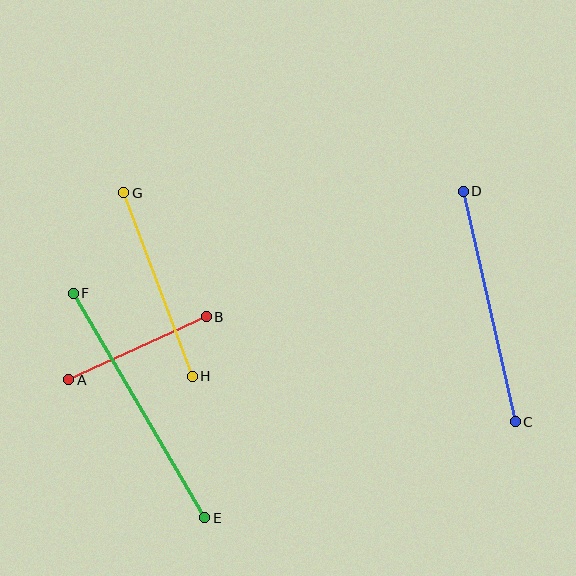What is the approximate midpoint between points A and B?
The midpoint is at approximately (137, 348) pixels.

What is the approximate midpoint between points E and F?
The midpoint is at approximately (139, 406) pixels.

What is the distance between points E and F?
The distance is approximately 260 pixels.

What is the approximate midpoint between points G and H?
The midpoint is at approximately (158, 284) pixels.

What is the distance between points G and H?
The distance is approximately 196 pixels.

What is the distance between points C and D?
The distance is approximately 236 pixels.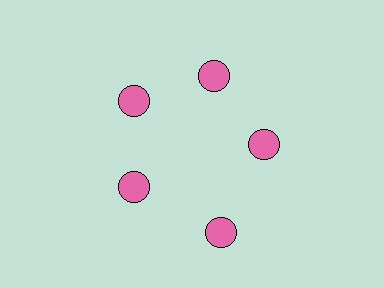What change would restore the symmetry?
The symmetry would be restored by moving it inward, back onto the ring so that all 5 circles sit at equal angles and equal distance from the center.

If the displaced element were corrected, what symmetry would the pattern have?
It would have 5-fold rotational symmetry — the pattern would map onto itself every 72 degrees.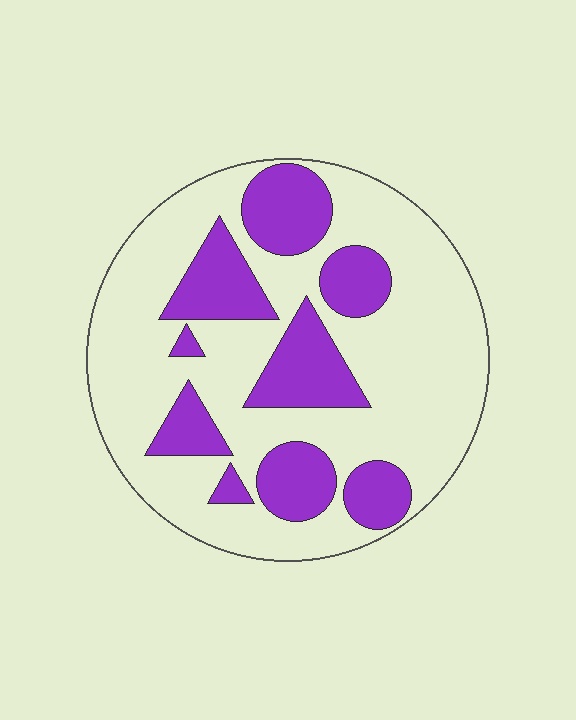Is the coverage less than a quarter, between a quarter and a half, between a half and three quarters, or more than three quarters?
Between a quarter and a half.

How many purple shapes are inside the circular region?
9.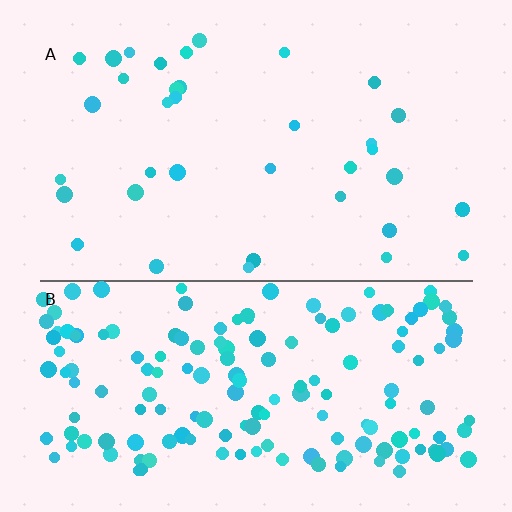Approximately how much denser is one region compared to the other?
Approximately 4.5× — region B over region A.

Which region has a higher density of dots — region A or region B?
B (the bottom).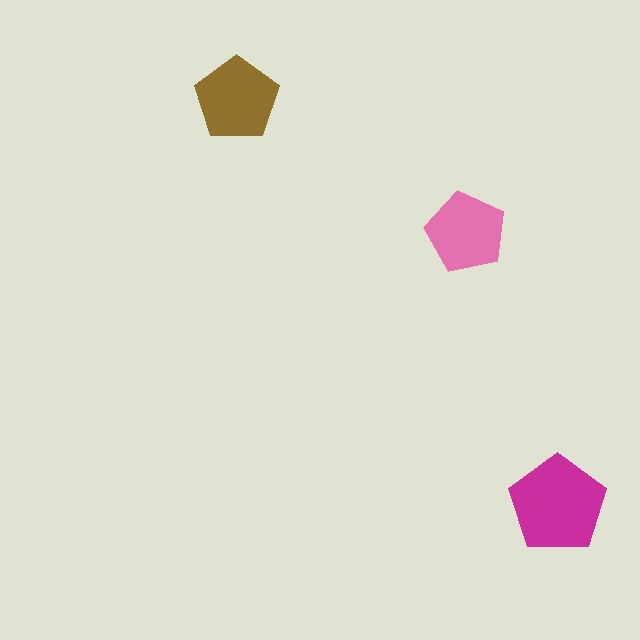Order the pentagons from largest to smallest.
the magenta one, the brown one, the pink one.